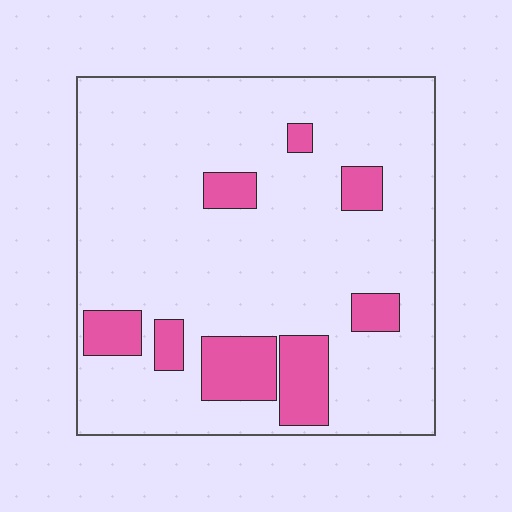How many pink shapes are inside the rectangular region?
8.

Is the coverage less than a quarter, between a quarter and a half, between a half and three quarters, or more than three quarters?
Less than a quarter.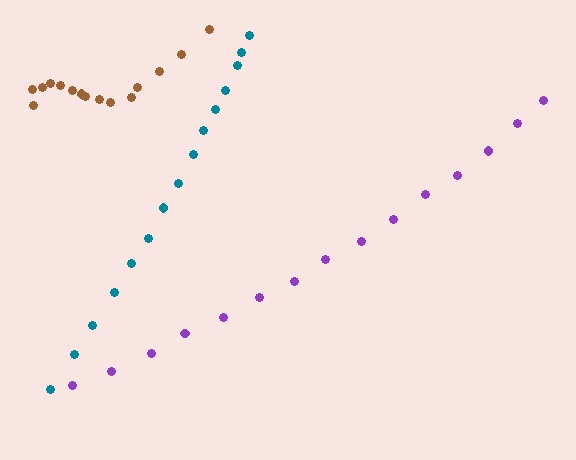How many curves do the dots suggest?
There are 3 distinct paths.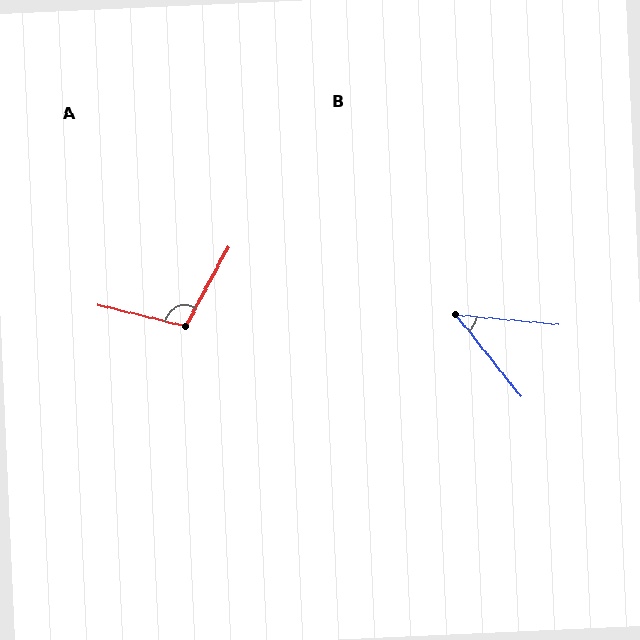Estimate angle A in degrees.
Approximately 105 degrees.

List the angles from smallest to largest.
B (46°), A (105°).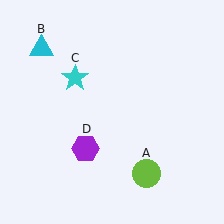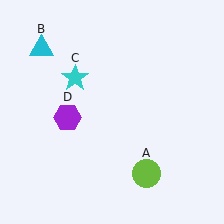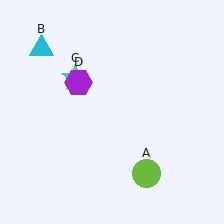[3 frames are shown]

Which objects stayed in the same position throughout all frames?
Lime circle (object A) and cyan triangle (object B) and cyan star (object C) remained stationary.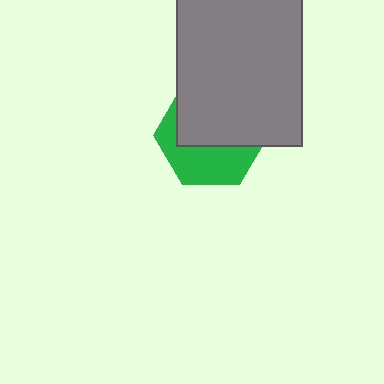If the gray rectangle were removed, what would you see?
You would see the complete green hexagon.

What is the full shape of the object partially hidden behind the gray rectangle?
The partially hidden object is a green hexagon.